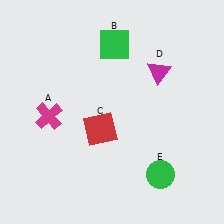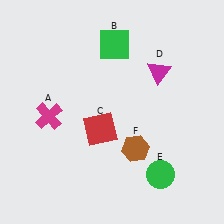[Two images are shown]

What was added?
A brown hexagon (F) was added in Image 2.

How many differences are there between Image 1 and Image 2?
There is 1 difference between the two images.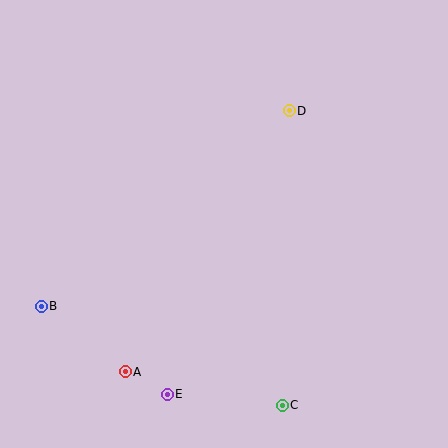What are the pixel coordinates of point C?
Point C is at (282, 405).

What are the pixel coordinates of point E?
Point E is at (167, 394).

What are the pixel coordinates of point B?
Point B is at (41, 306).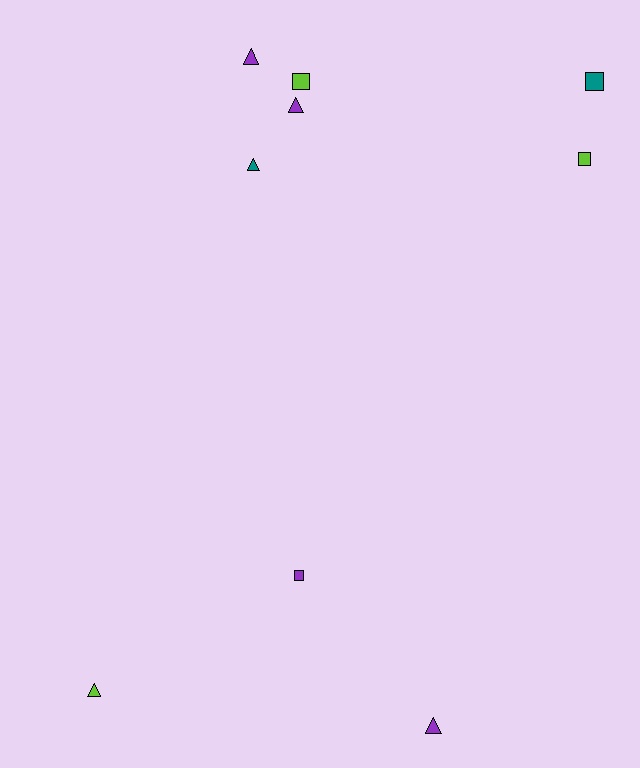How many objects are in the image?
There are 9 objects.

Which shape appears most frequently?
Triangle, with 5 objects.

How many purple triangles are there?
There are 3 purple triangles.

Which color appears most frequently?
Purple, with 4 objects.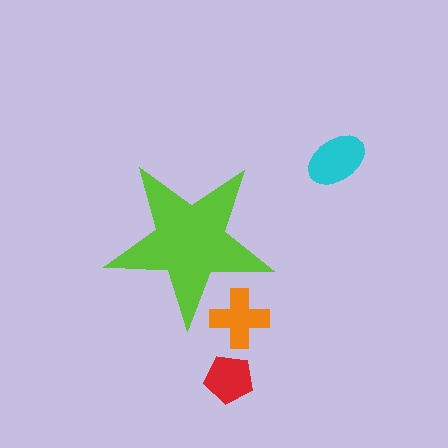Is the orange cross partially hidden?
Yes, the orange cross is partially hidden behind the lime star.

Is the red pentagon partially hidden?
No, the red pentagon is fully visible.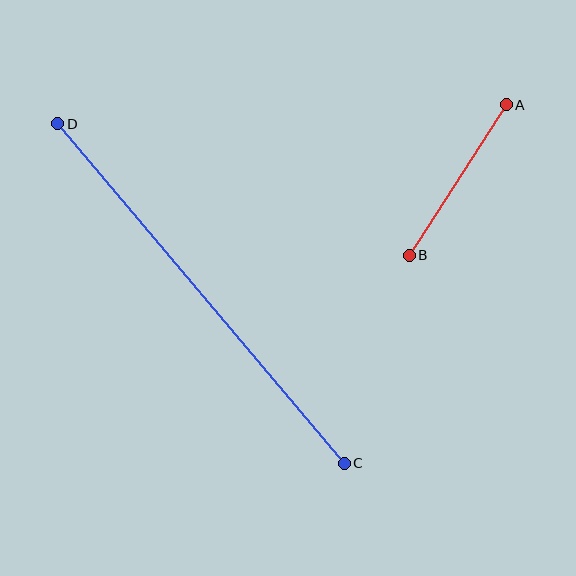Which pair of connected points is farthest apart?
Points C and D are farthest apart.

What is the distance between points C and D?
The distance is approximately 444 pixels.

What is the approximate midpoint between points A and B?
The midpoint is at approximately (458, 180) pixels.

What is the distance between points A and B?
The distance is approximately 179 pixels.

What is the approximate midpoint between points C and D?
The midpoint is at approximately (201, 294) pixels.